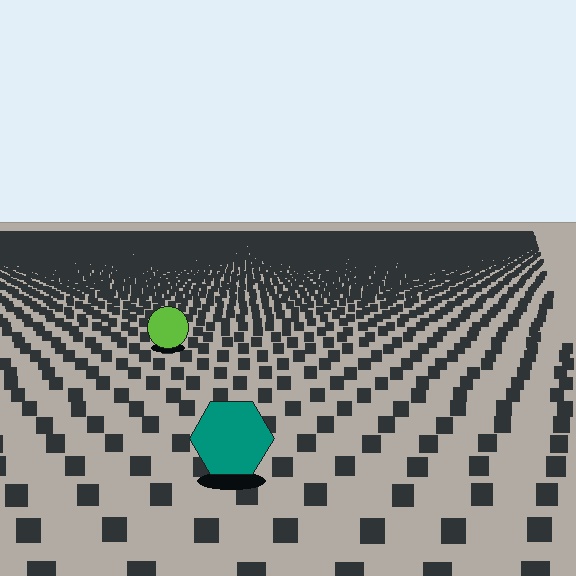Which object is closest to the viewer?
The teal hexagon is closest. The texture marks near it are larger and more spread out.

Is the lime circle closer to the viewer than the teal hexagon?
No. The teal hexagon is closer — you can tell from the texture gradient: the ground texture is coarser near it.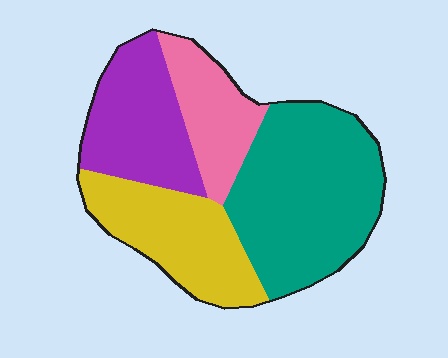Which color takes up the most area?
Teal, at roughly 40%.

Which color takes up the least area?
Pink, at roughly 15%.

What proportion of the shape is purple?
Purple takes up about one fifth (1/5) of the shape.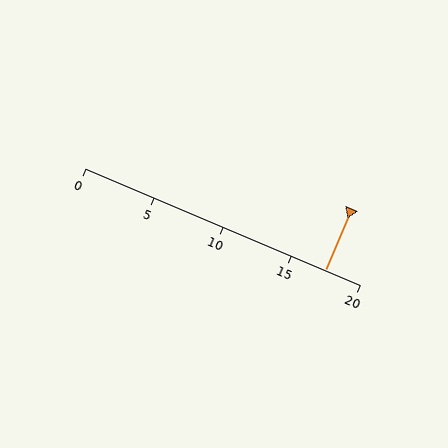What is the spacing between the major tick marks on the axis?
The major ticks are spaced 5 apart.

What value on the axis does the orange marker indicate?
The marker indicates approximately 17.5.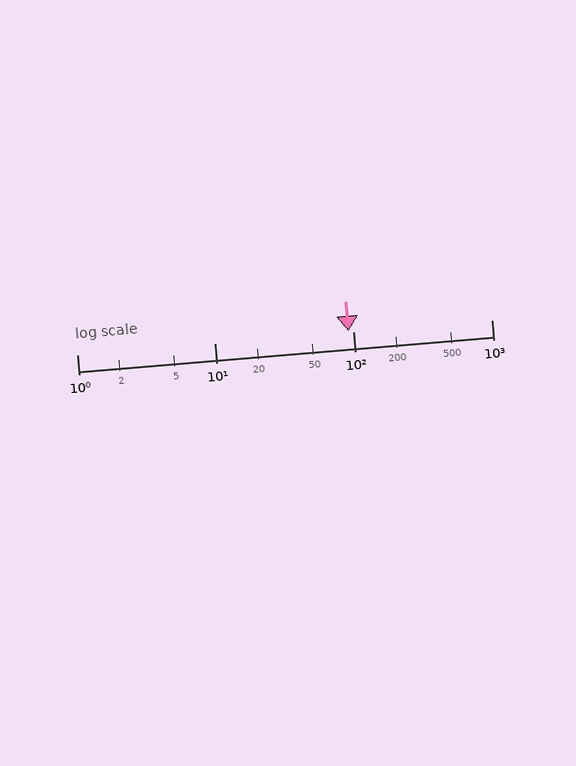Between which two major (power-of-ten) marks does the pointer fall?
The pointer is between 10 and 100.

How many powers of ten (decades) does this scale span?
The scale spans 3 decades, from 1 to 1000.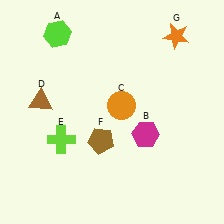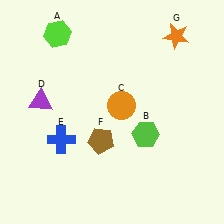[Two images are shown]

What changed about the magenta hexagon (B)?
In Image 1, B is magenta. In Image 2, it changed to lime.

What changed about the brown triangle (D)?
In Image 1, D is brown. In Image 2, it changed to purple.